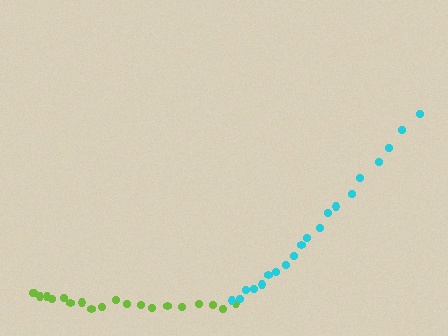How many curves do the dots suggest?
There are 2 distinct paths.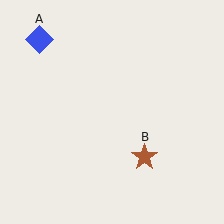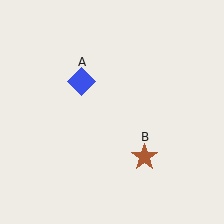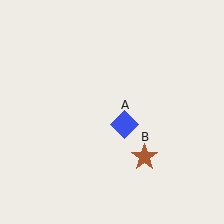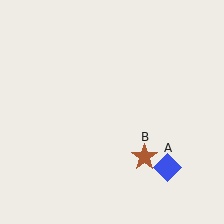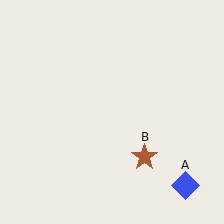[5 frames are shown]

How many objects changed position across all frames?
1 object changed position: blue diamond (object A).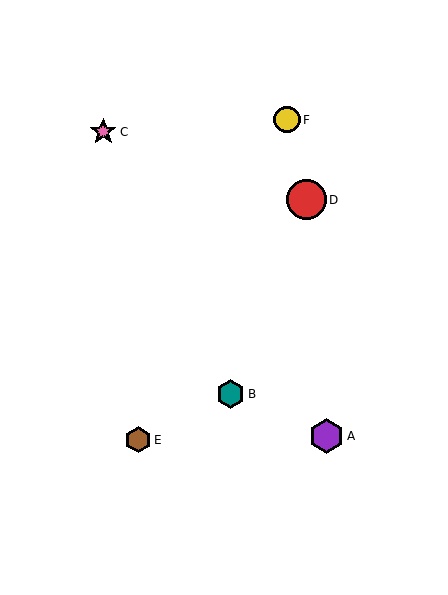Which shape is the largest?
The red circle (labeled D) is the largest.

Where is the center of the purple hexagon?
The center of the purple hexagon is at (326, 436).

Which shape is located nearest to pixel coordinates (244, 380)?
The teal hexagon (labeled B) at (230, 394) is nearest to that location.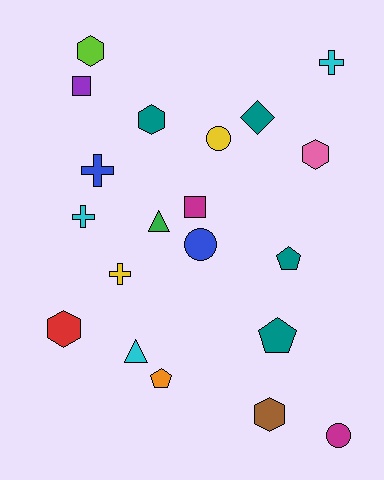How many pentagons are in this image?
There are 3 pentagons.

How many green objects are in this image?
There is 1 green object.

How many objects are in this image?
There are 20 objects.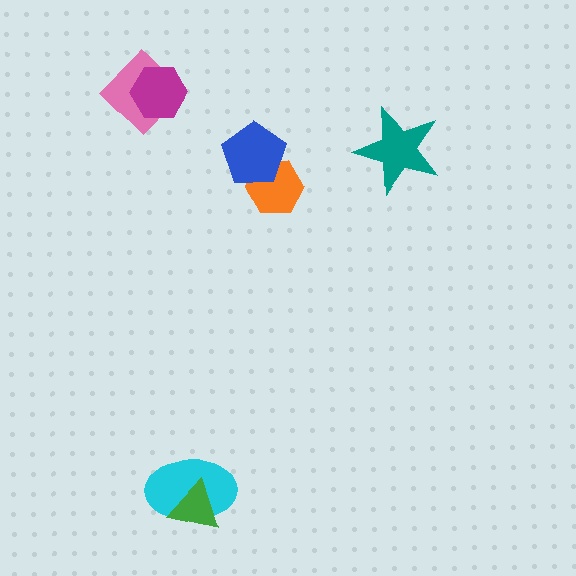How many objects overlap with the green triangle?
1 object overlaps with the green triangle.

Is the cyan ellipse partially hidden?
Yes, it is partially covered by another shape.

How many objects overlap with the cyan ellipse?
1 object overlaps with the cyan ellipse.